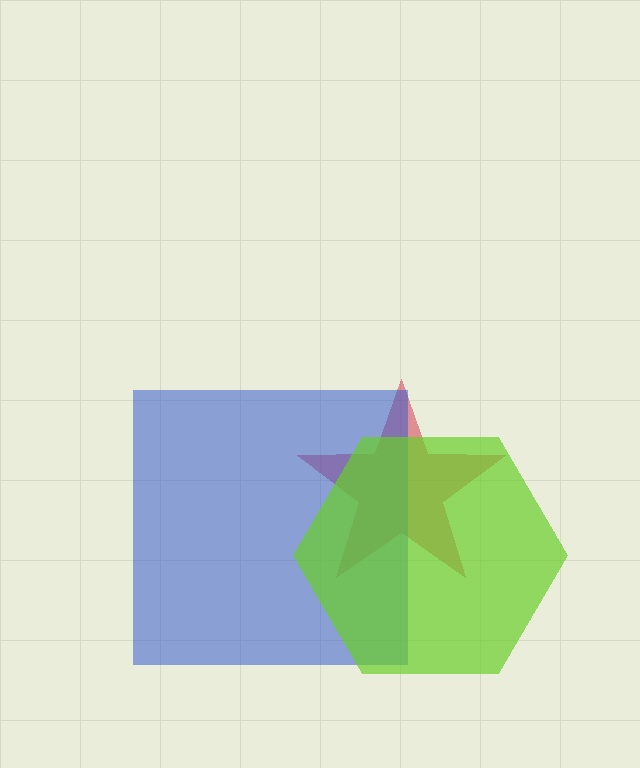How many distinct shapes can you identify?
There are 3 distinct shapes: a red star, a blue square, a lime hexagon.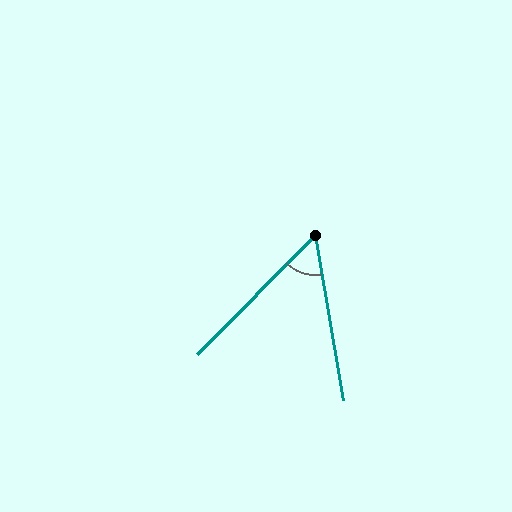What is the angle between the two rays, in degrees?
Approximately 54 degrees.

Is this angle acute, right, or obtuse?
It is acute.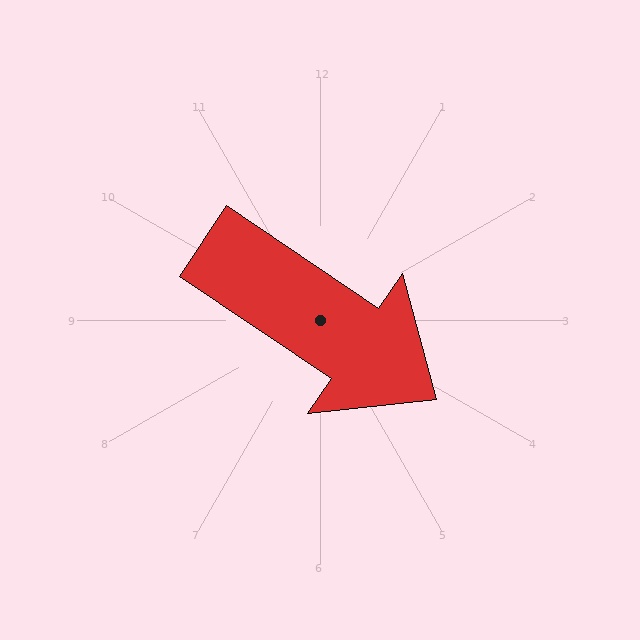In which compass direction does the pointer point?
Southeast.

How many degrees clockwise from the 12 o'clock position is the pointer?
Approximately 124 degrees.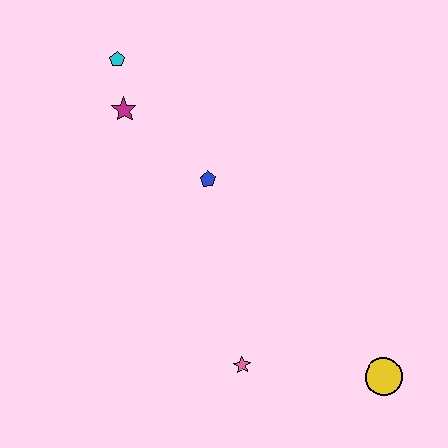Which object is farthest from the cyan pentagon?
The yellow circle is farthest from the cyan pentagon.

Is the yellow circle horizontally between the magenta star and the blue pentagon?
No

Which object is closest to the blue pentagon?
The magenta star is closest to the blue pentagon.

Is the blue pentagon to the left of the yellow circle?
Yes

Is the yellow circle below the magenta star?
Yes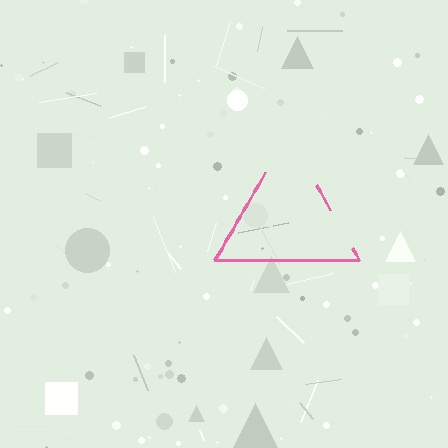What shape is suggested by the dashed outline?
The dashed outline suggests a triangle.